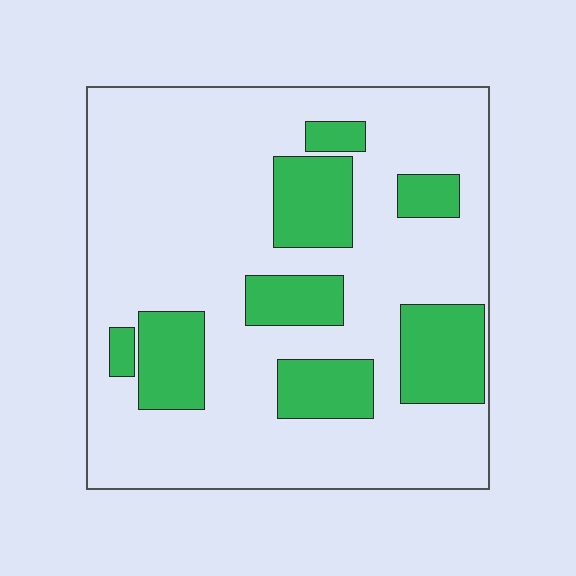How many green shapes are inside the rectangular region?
8.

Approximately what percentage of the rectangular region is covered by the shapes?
Approximately 25%.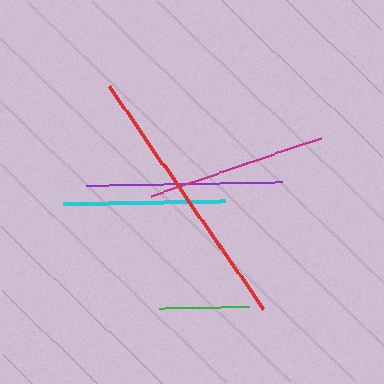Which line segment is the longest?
The red line is the longest at approximately 270 pixels.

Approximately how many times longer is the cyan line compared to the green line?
The cyan line is approximately 1.8 times the length of the green line.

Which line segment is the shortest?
The green line is the shortest at approximately 90 pixels.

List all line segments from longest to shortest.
From longest to shortest: red, purple, magenta, cyan, green.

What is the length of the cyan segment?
The cyan segment is approximately 162 pixels long.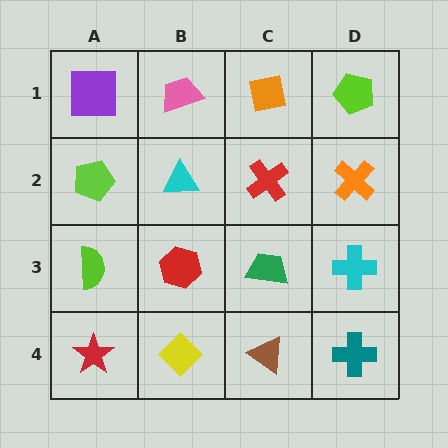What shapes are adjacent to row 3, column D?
An orange cross (row 2, column D), a teal cross (row 4, column D), a green trapezoid (row 3, column C).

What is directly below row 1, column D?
An orange cross.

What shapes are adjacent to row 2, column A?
A purple square (row 1, column A), a lime semicircle (row 3, column A), a cyan triangle (row 2, column B).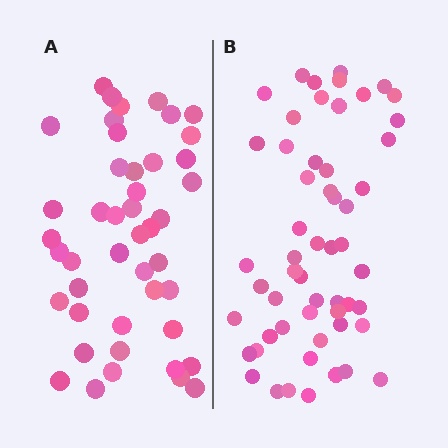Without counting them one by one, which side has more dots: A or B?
Region B (the right region) has more dots.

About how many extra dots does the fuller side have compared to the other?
Region B has roughly 10 or so more dots than region A.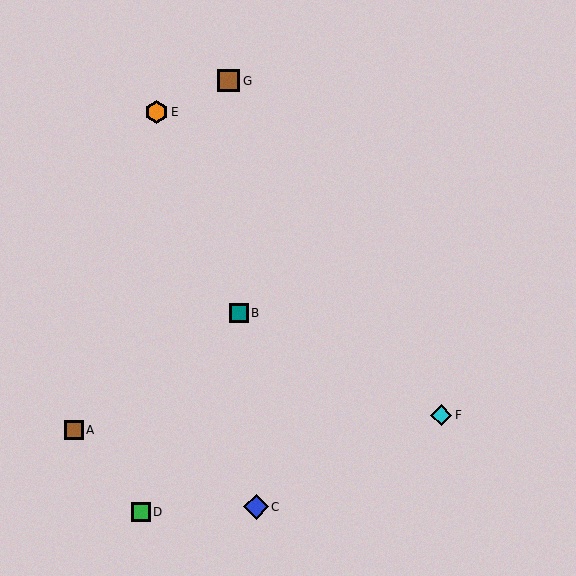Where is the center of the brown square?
The center of the brown square is at (74, 430).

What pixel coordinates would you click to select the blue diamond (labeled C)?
Click at (256, 507) to select the blue diamond C.